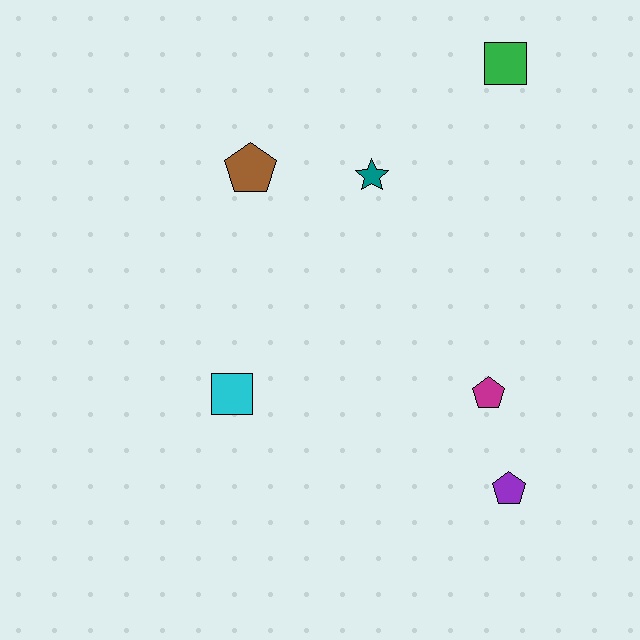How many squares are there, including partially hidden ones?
There are 2 squares.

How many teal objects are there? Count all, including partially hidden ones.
There is 1 teal object.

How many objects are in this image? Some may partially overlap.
There are 6 objects.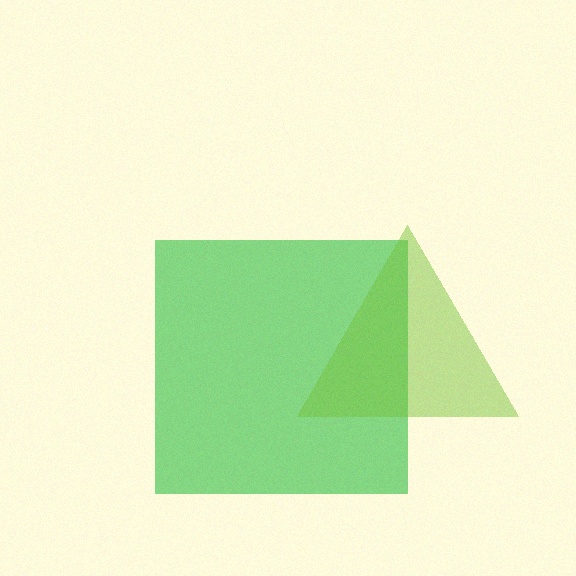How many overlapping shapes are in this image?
There are 2 overlapping shapes in the image.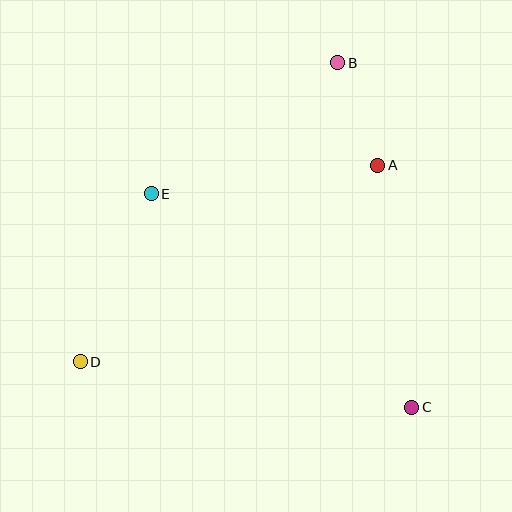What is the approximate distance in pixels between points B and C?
The distance between B and C is approximately 352 pixels.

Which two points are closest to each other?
Points A and B are closest to each other.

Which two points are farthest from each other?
Points B and D are farthest from each other.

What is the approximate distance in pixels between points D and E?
The distance between D and E is approximately 182 pixels.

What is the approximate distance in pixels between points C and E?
The distance between C and E is approximately 337 pixels.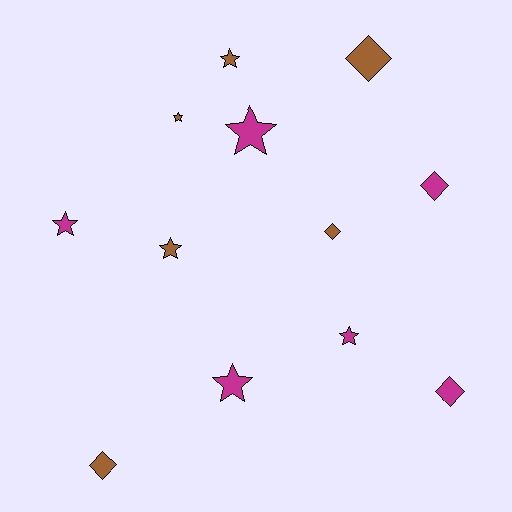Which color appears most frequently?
Brown, with 6 objects.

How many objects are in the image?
There are 12 objects.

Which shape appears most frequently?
Star, with 7 objects.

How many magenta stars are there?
There are 4 magenta stars.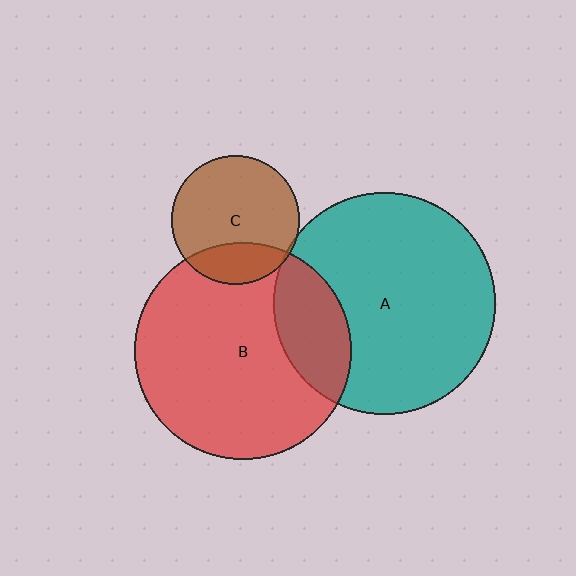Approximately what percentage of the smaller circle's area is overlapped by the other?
Approximately 25%.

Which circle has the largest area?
Circle A (teal).